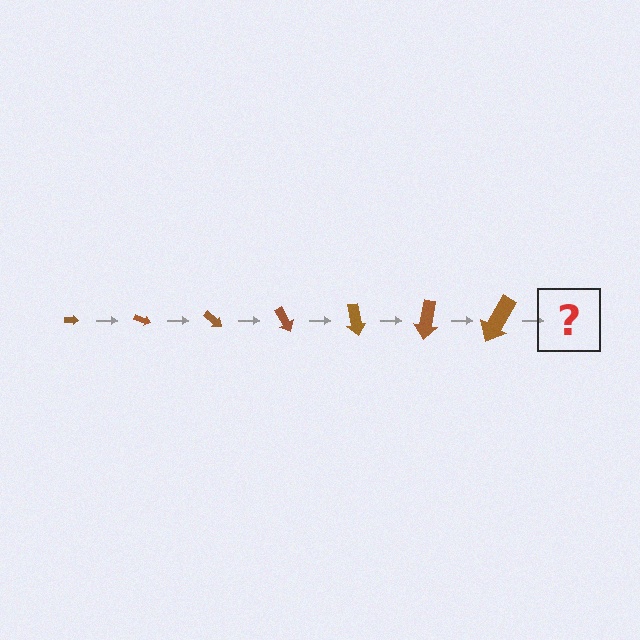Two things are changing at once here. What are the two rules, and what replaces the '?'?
The two rules are that the arrow grows larger each step and it rotates 20 degrees each step. The '?' should be an arrow, larger than the previous one and rotated 140 degrees from the start.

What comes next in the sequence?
The next element should be an arrow, larger than the previous one and rotated 140 degrees from the start.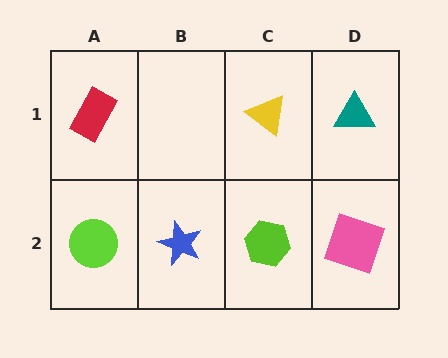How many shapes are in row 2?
4 shapes.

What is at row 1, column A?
A red rectangle.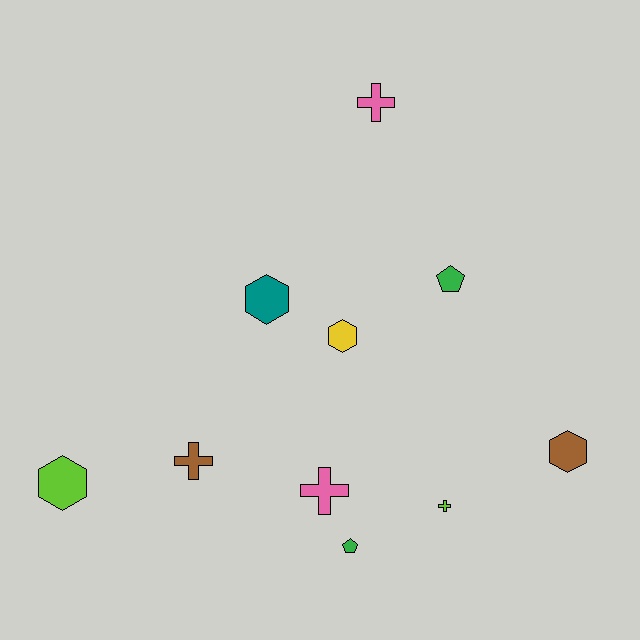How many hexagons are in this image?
There are 4 hexagons.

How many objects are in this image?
There are 10 objects.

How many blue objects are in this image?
There are no blue objects.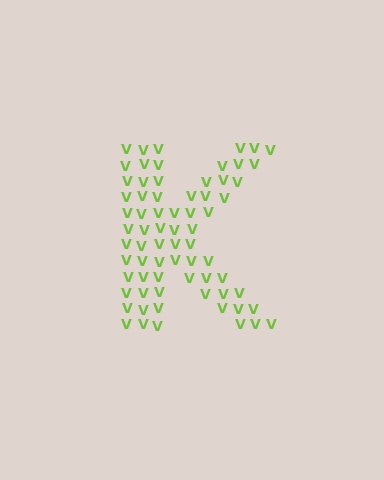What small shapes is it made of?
It is made of small letter V's.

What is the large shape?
The large shape is the letter K.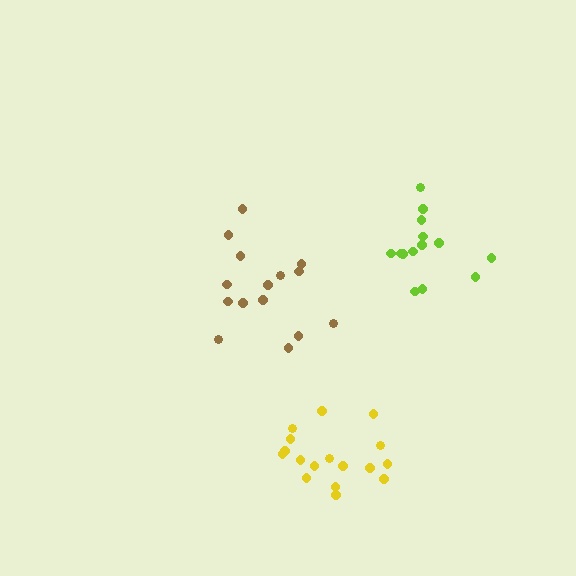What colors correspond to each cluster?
The clusters are colored: yellow, brown, lime.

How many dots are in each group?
Group 1: 17 dots, Group 2: 15 dots, Group 3: 14 dots (46 total).